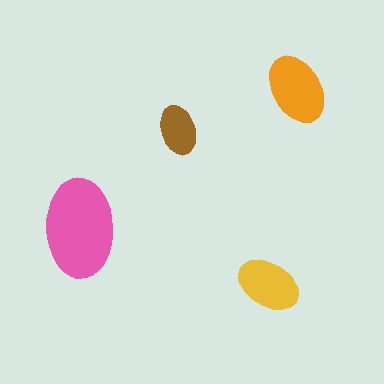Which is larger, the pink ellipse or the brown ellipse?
The pink one.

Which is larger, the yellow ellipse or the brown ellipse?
The yellow one.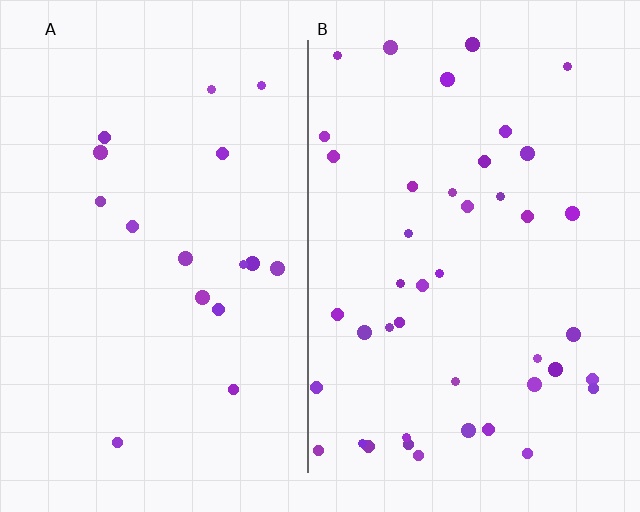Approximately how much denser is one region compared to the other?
Approximately 2.5× — region B over region A.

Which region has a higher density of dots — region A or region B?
B (the right).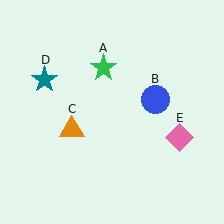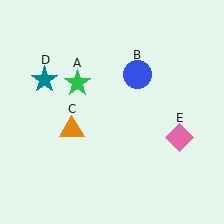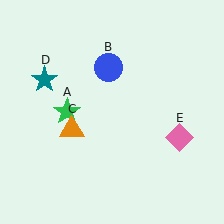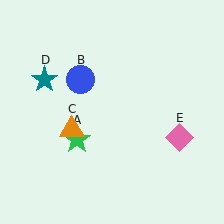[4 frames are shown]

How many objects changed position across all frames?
2 objects changed position: green star (object A), blue circle (object B).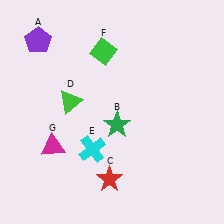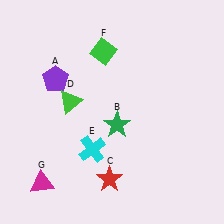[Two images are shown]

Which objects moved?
The objects that moved are: the purple pentagon (A), the magenta triangle (G).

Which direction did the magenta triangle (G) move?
The magenta triangle (G) moved down.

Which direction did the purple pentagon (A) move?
The purple pentagon (A) moved down.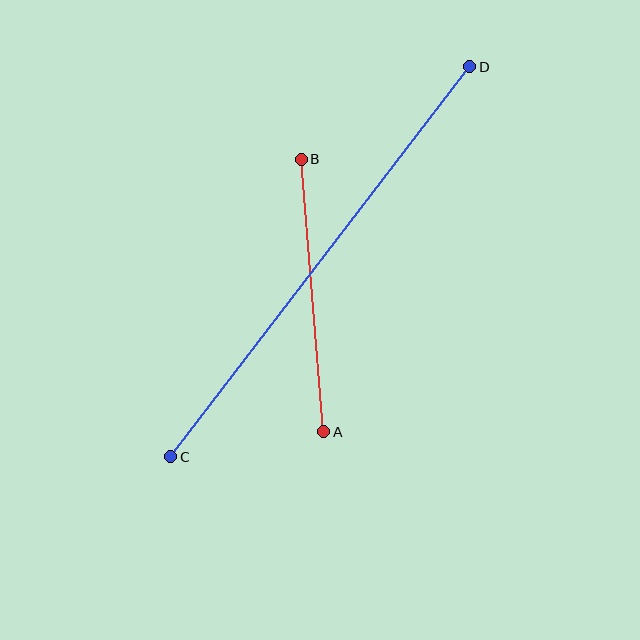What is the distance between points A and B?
The distance is approximately 273 pixels.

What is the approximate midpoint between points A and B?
The midpoint is at approximately (312, 295) pixels.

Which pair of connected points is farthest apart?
Points C and D are farthest apart.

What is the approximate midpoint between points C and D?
The midpoint is at approximately (320, 262) pixels.